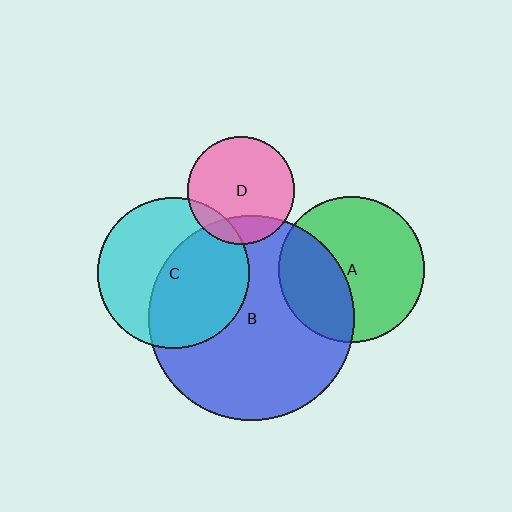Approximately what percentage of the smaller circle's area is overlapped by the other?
Approximately 20%.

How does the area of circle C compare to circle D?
Approximately 2.0 times.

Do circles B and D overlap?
Yes.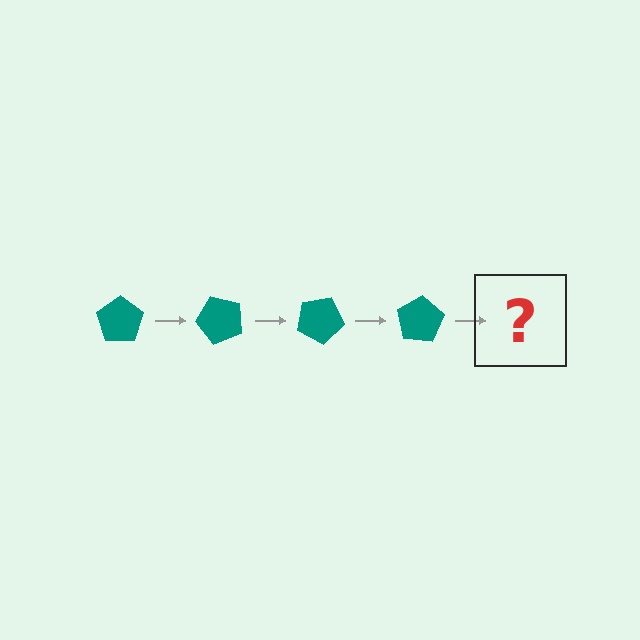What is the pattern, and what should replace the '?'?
The pattern is that the pentagon rotates 50 degrees each step. The '?' should be a teal pentagon rotated 200 degrees.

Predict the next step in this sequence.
The next step is a teal pentagon rotated 200 degrees.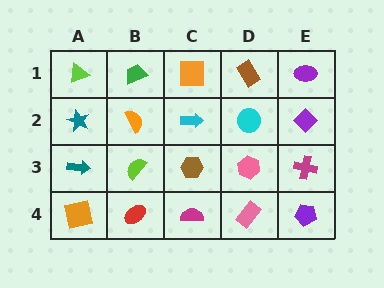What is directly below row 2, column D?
A pink hexagon.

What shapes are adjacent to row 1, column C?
A cyan arrow (row 2, column C), a green trapezoid (row 1, column B), a brown rectangle (row 1, column D).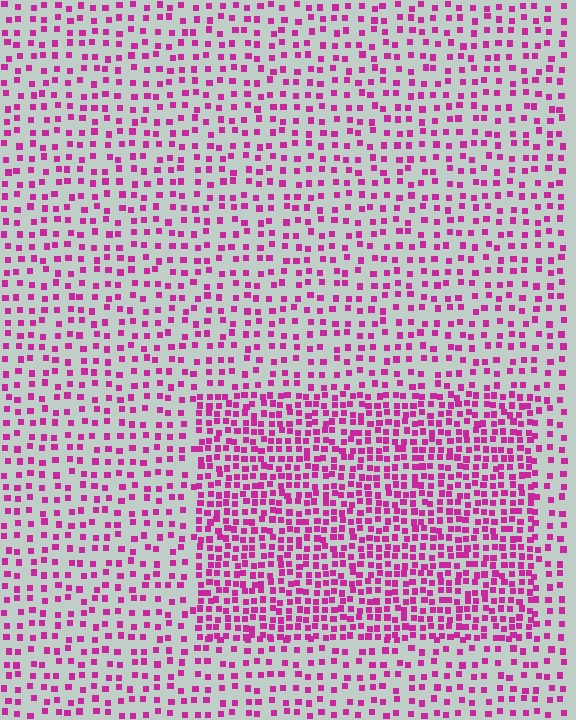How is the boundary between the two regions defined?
The boundary is defined by a change in element density (approximately 2.0x ratio). All elements are the same color, size, and shape.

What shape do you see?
I see a rectangle.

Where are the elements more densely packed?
The elements are more densely packed inside the rectangle boundary.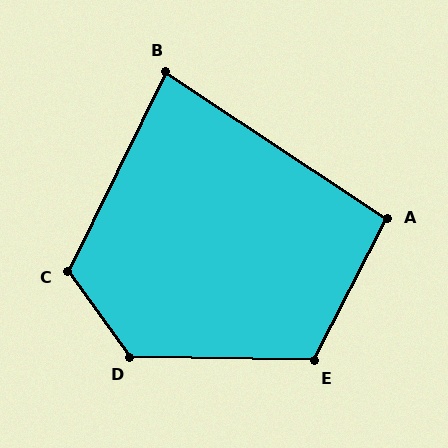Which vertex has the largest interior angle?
D, at approximately 127 degrees.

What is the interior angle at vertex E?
Approximately 116 degrees (obtuse).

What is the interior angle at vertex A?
Approximately 96 degrees (obtuse).